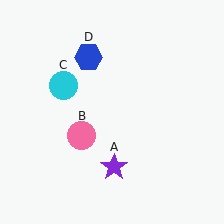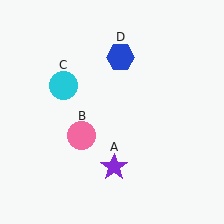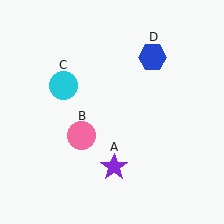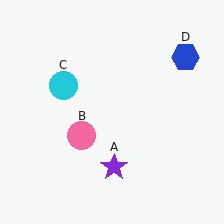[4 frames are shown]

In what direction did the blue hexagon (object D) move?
The blue hexagon (object D) moved right.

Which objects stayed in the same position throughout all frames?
Purple star (object A) and pink circle (object B) and cyan circle (object C) remained stationary.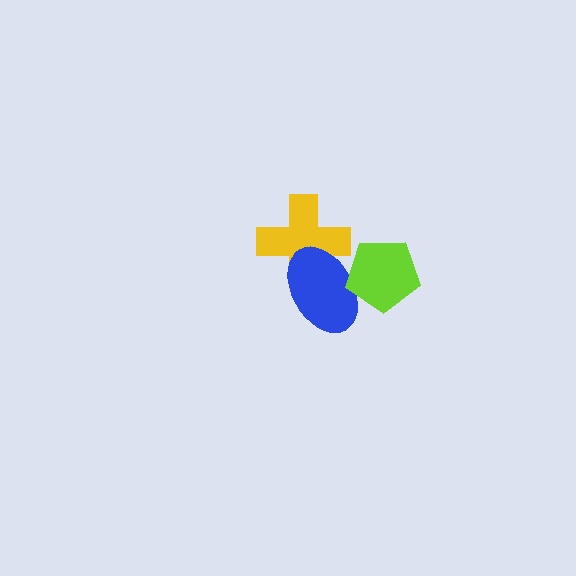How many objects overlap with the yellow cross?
1 object overlaps with the yellow cross.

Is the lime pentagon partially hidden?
No, no other shape covers it.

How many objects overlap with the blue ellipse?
2 objects overlap with the blue ellipse.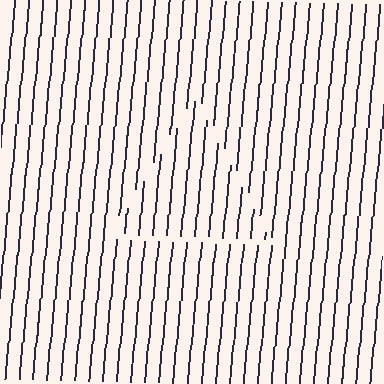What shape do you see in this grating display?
An illusory triangle. The interior of the shape contains the same grating, shifted by half a period — the contour is defined by the phase discontinuity where line-ends from the inner and outer gratings abut.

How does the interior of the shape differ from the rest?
The interior of the shape contains the same grating, shifted by half a period — the contour is defined by the phase discontinuity where line-ends from the inner and outer gratings abut.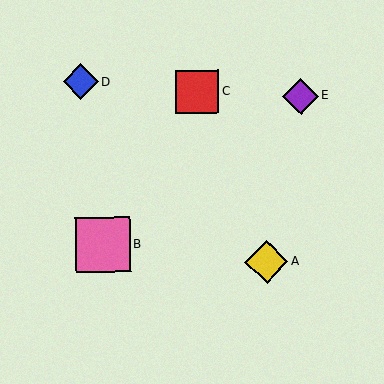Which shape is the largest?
The pink square (labeled B) is the largest.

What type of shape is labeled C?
Shape C is a red square.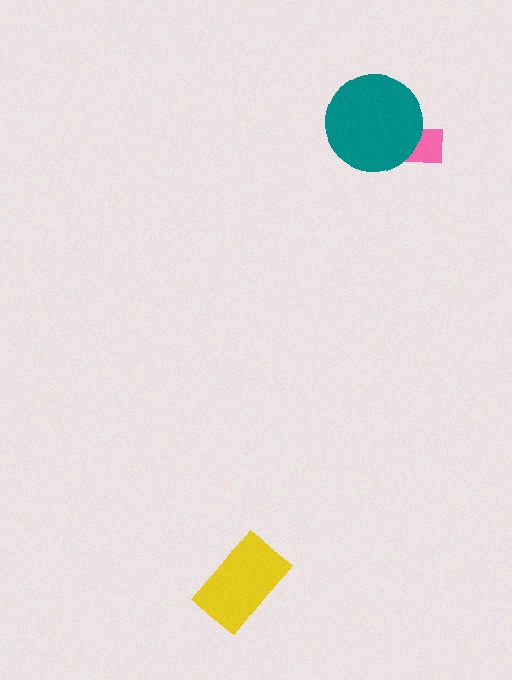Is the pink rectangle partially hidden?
Yes, it is partially covered by another shape.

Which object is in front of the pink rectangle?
The teal circle is in front of the pink rectangle.